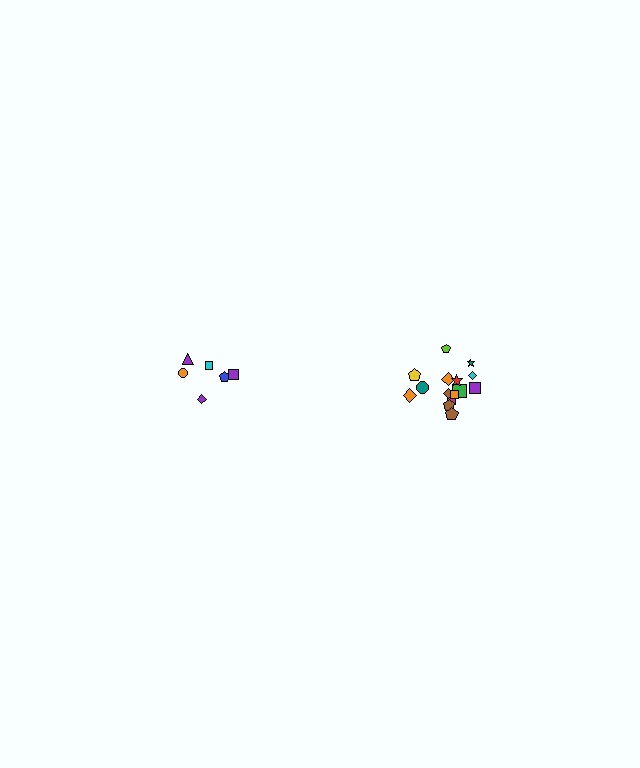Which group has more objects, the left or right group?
The right group.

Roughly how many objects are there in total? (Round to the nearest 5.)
Roughly 20 objects in total.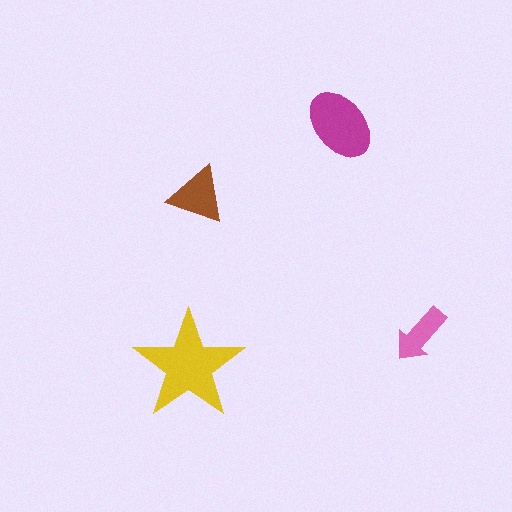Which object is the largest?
The yellow star.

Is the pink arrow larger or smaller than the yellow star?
Smaller.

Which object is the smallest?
The pink arrow.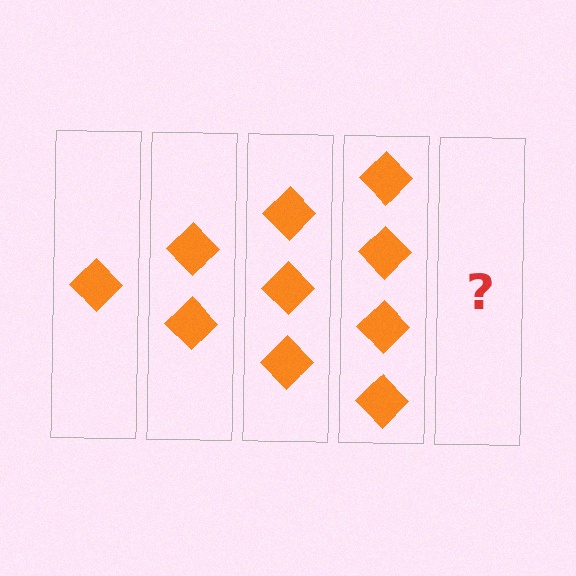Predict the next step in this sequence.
The next step is 5 diamonds.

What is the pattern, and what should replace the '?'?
The pattern is that each step adds one more diamond. The '?' should be 5 diamonds.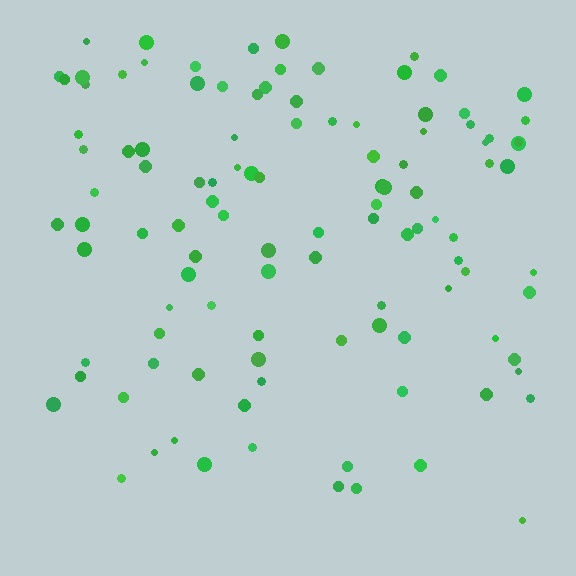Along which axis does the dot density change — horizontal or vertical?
Vertical.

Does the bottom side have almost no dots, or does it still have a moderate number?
Still a moderate number, just noticeably fewer than the top.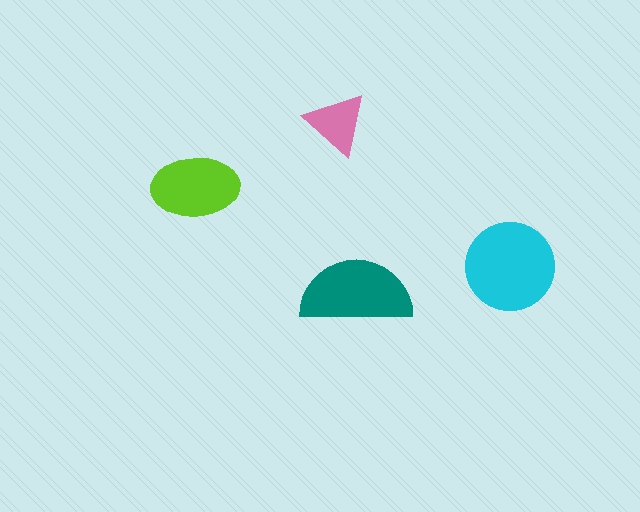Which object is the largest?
The cyan circle.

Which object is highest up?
The pink triangle is topmost.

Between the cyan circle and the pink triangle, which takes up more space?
The cyan circle.